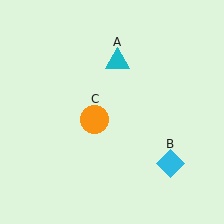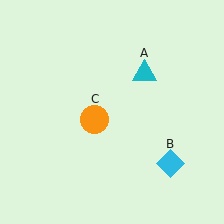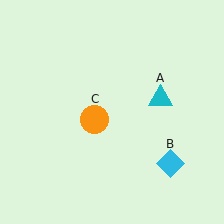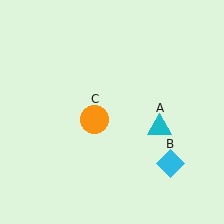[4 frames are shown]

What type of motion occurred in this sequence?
The cyan triangle (object A) rotated clockwise around the center of the scene.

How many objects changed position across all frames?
1 object changed position: cyan triangle (object A).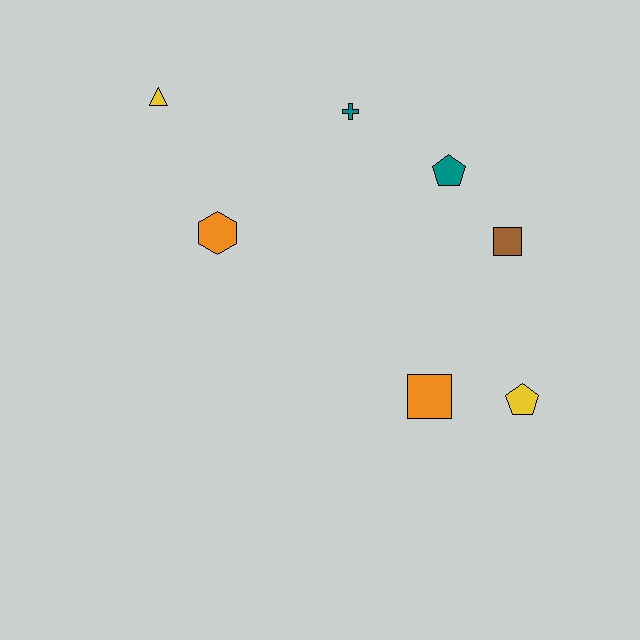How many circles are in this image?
There are no circles.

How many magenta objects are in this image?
There are no magenta objects.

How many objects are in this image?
There are 7 objects.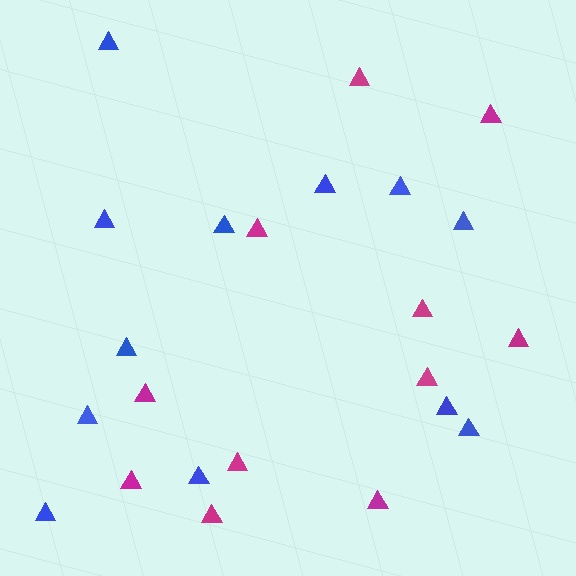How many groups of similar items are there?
There are 2 groups: one group of magenta triangles (11) and one group of blue triangles (12).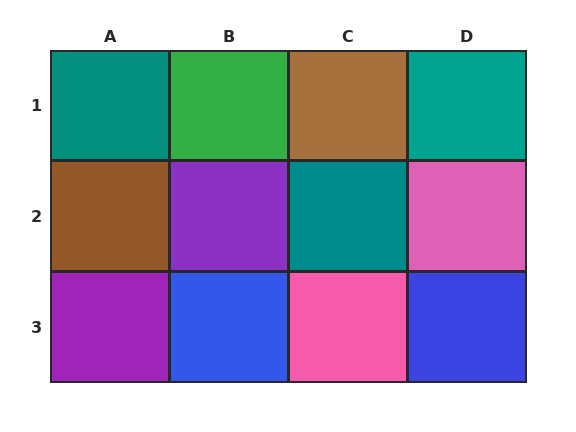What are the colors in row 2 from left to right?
Brown, purple, teal, pink.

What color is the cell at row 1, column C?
Brown.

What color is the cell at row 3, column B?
Blue.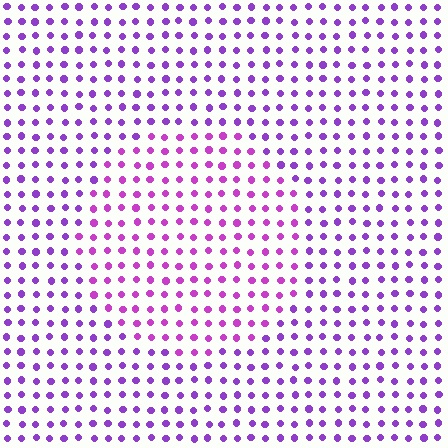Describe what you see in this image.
The image is filled with small purple elements in a uniform arrangement. A circle-shaped region is visible where the elements are tinted to a slightly different hue, forming a subtle color boundary.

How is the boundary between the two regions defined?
The boundary is defined purely by a slight shift in hue (about 25 degrees). Spacing, size, and orientation are identical on both sides.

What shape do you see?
I see a circle.